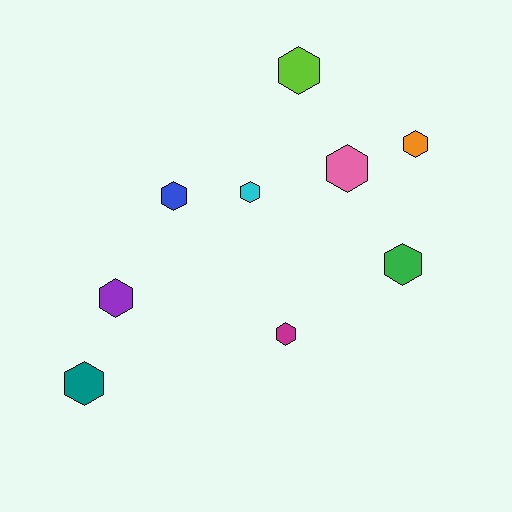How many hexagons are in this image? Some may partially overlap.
There are 9 hexagons.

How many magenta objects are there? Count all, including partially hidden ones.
There is 1 magenta object.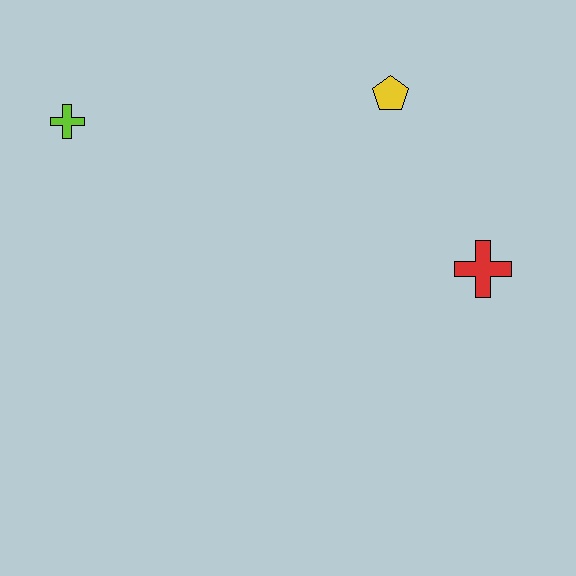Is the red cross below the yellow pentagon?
Yes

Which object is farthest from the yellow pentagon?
The lime cross is farthest from the yellow pentagon.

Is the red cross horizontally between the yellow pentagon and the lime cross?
No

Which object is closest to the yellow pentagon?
The red cross is closest to the yellow pentagon.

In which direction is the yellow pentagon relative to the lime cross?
The yellow pentagon is to the right of the lime cross.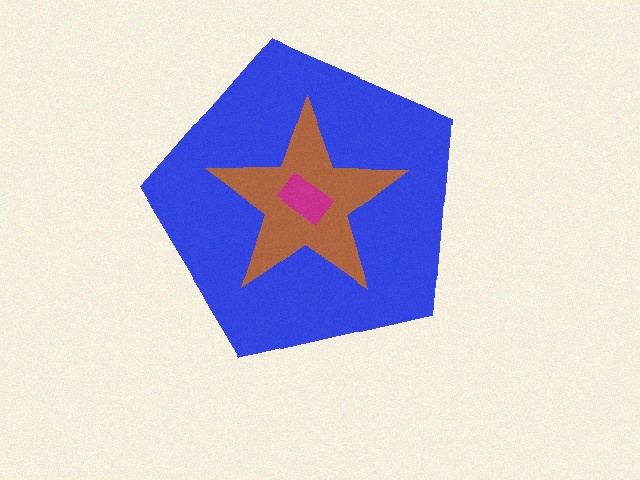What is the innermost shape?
The magenta rectangle.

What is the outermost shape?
The blue pentagon.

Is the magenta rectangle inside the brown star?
Yes.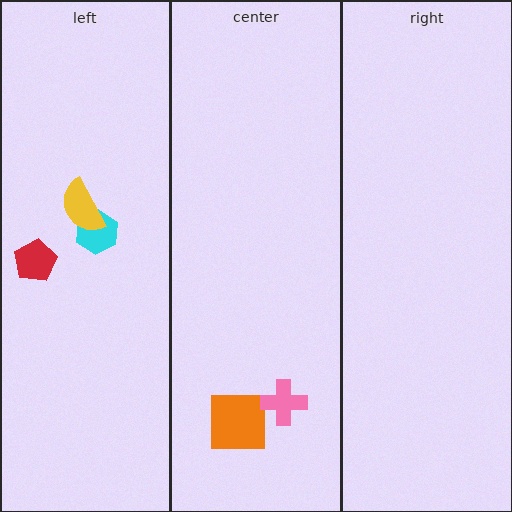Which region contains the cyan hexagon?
The left region.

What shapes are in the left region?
The red pentagon, the cyan hexagon, the yellow semicircle.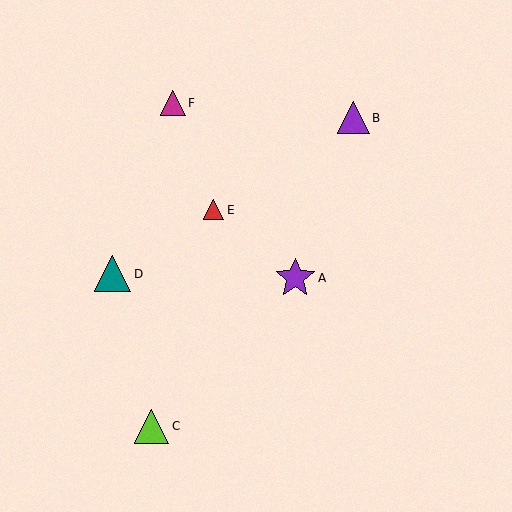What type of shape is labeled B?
Shape B is a purple triangle.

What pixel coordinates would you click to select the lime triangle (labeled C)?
Click at (152, 426) to select the lime triangle C.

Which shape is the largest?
The purple star (labeled A) is the largest.